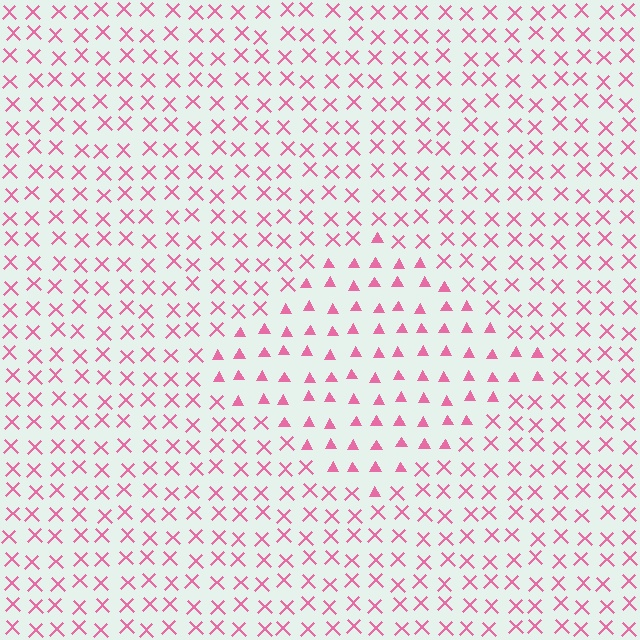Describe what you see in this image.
The image is filled with small pink elements arranged in a uniform grid. A diamond-shaped region contains triangles, while the surrounding area contains X marks. The boundary is defined purely by the change in element shape.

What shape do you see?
I see a diamond.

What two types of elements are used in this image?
The image uses triangles inside the diamond region and X marks outside it.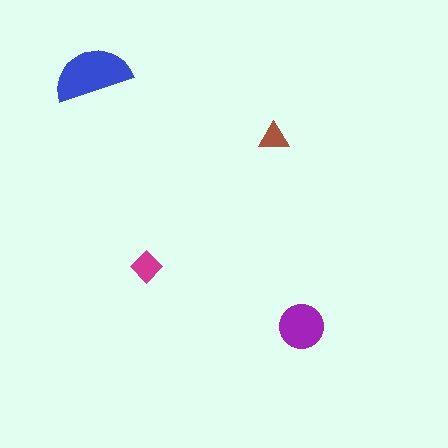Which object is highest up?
The blue semicircle is topmost.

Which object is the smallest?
The brown triangle.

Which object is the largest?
The blue semicircle.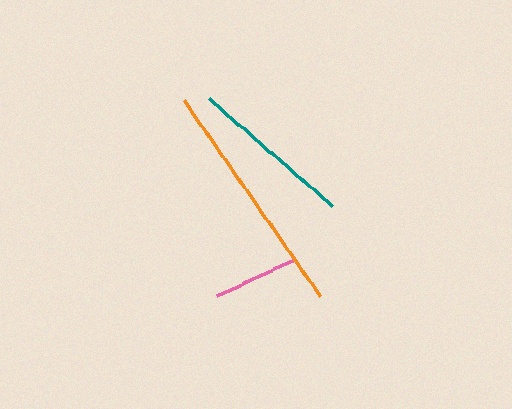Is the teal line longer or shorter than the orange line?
The orange line is longer than the teal line.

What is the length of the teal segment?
The teal segment is approximately 163 pixels long.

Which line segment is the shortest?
The pink line is the shortest at approximately 86 pixels.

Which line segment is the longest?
The orange line is the longest at approximately 238 pixels.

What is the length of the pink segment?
The pink segment is approximately 86 pixels long.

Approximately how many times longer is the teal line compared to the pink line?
The teal line is approximately 1.9 times the length of the pink line.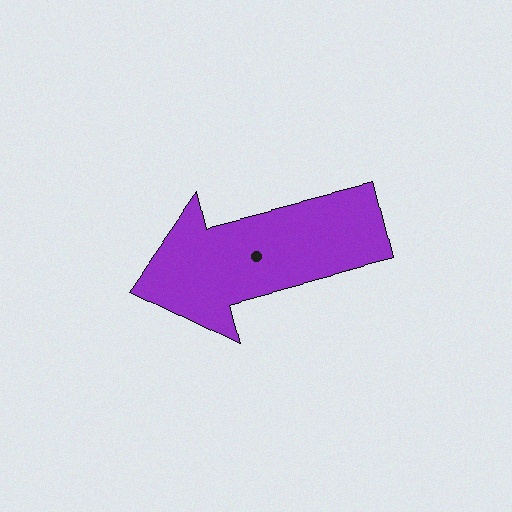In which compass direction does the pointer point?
West.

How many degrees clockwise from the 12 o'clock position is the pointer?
Approximately 256 degrees.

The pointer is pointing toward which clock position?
Roughly 9 o'clock.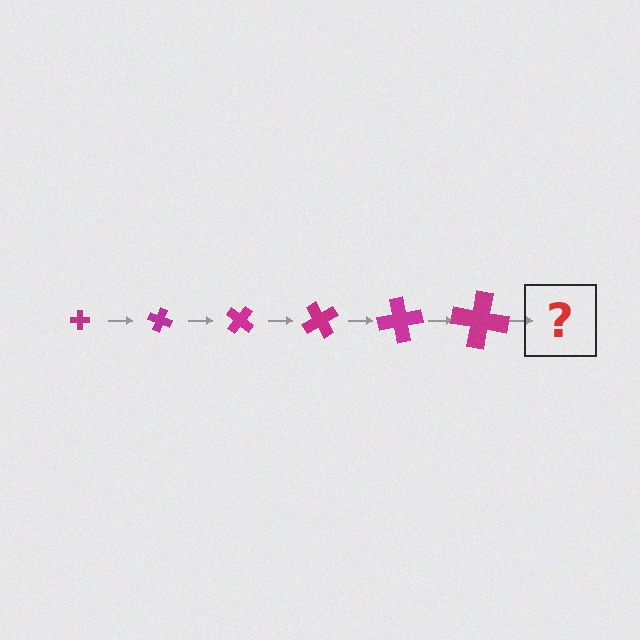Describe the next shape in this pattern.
It should be a cross, larger than the previous one and rotated 120 degrees from the start.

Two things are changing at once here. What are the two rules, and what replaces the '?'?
The two rules are that the cross grows larger each step and it rotates 20 degrees each step. The '?' should be a cross, larger than the previous one and rotated 120 degrees from the start.